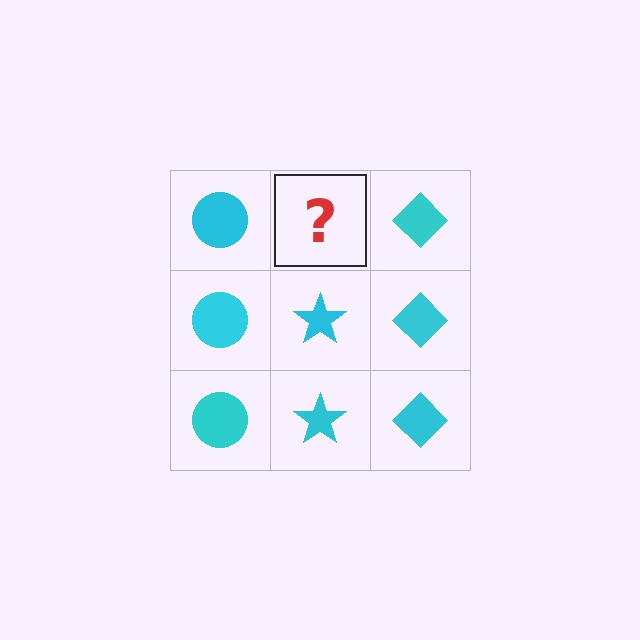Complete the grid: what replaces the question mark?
The question mark should be replaced with a cyan star.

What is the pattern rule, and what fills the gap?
The rule is that each column has a consistent shape. The gap should be filled with a cyan star.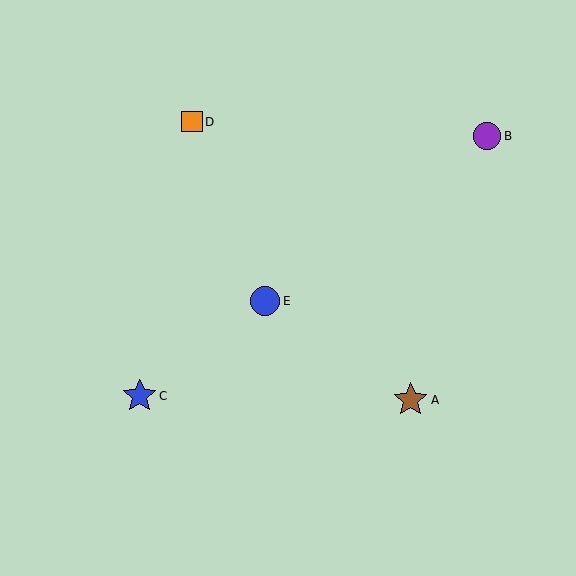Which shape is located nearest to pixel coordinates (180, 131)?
The orange square (labeled D) at (192, 122) is nearest to that location.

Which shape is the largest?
The brown star (labeled A) is the largest.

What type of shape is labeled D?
Shape D is an orange square.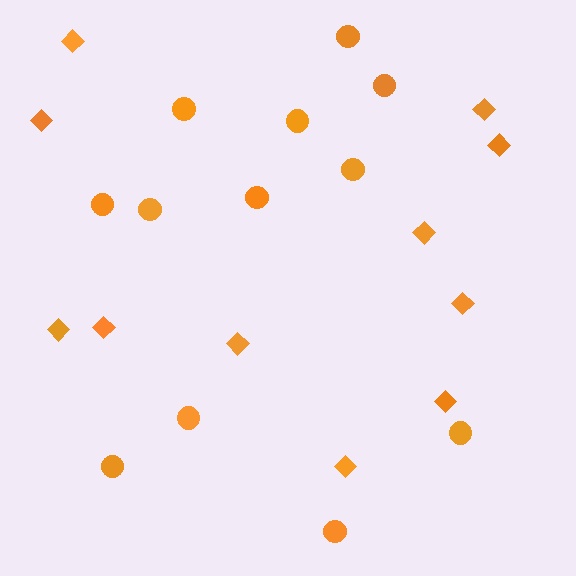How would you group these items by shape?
There are 2 groups: one group of diamonds (11) and one group of circles (12).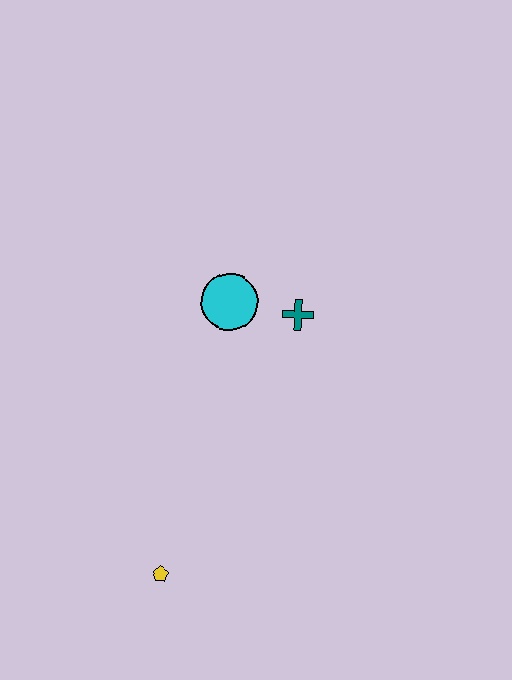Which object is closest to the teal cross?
The cyan circle is closest to the teal cross.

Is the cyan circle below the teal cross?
No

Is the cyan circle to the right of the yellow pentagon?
Yes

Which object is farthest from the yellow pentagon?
The teal cross is farthest from the yellow pentagon.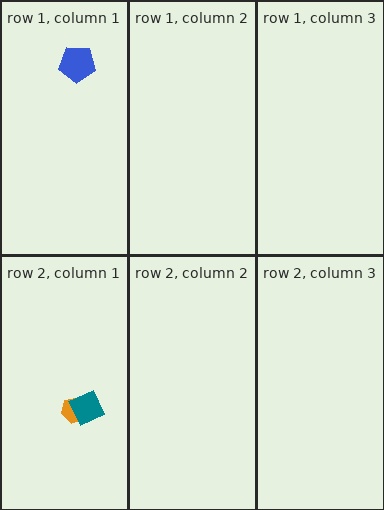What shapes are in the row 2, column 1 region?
The orange hexagon, the teal diamond.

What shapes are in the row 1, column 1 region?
The blue pentagon.